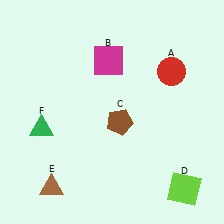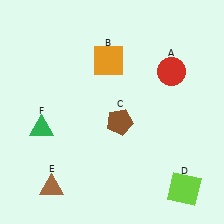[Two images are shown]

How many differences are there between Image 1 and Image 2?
There is 1 difference between the two images.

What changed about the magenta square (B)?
In Image 1, B is magenta. In Image 2, it changed to orange.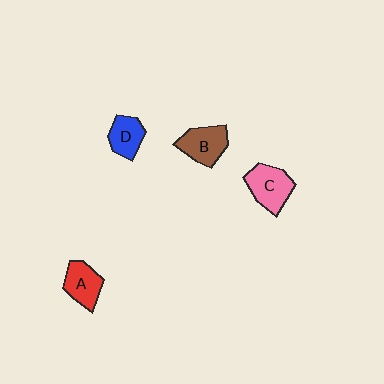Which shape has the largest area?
Shape C (pink).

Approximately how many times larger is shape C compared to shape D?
Approximately 1.4 times.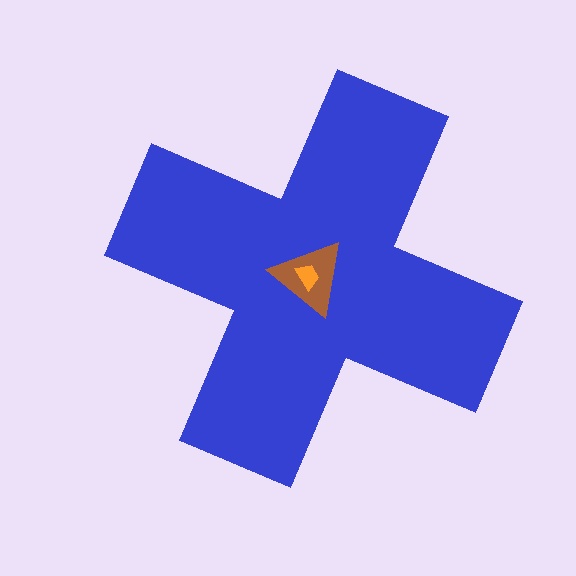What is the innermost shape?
The orange trapezoid.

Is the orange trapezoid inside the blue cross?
Yes.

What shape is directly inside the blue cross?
The brown triangle.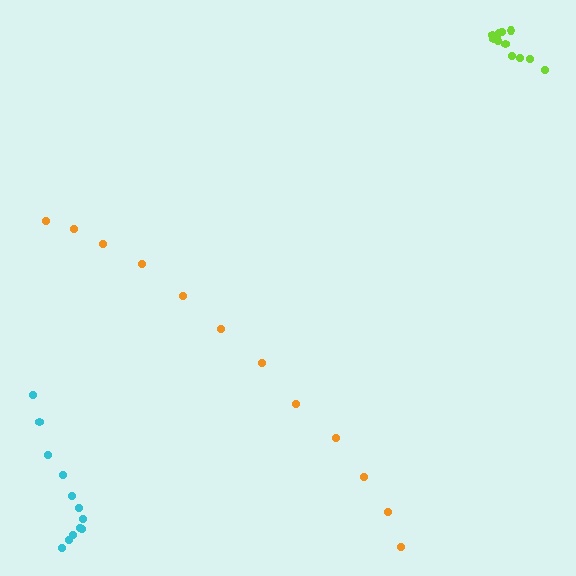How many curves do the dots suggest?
There are 3 distinct paths.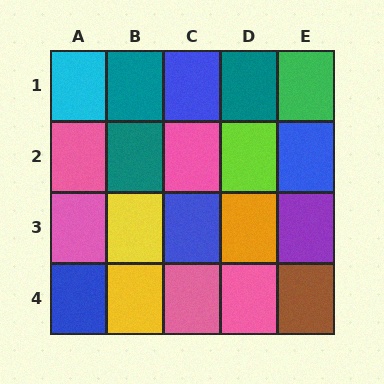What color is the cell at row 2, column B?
Teal.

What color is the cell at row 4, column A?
Blue.